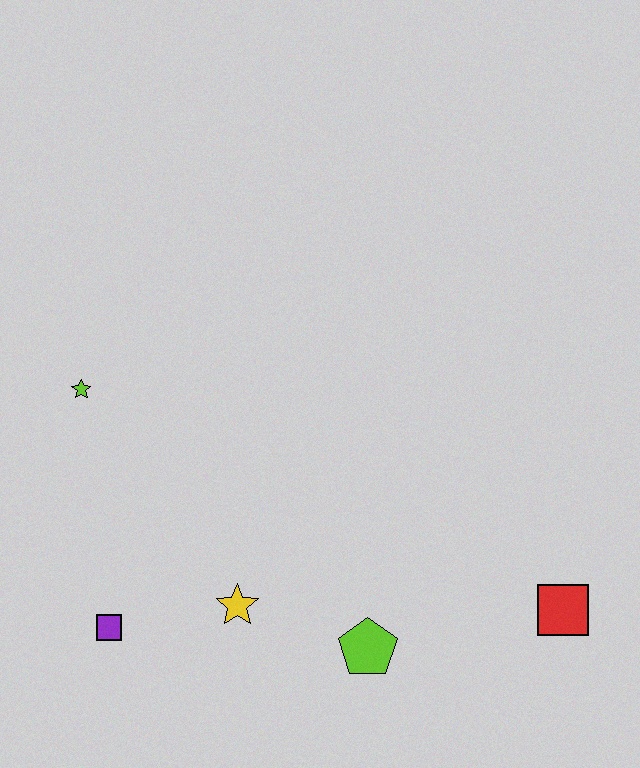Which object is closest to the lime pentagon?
The yellow star is closest to the lime pentagon.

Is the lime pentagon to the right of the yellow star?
Yes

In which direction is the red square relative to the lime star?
The red square is to the right of the lime star.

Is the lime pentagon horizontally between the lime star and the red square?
Yes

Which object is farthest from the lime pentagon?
The lime star is farthest from the lime pentagon.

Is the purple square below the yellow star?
Yes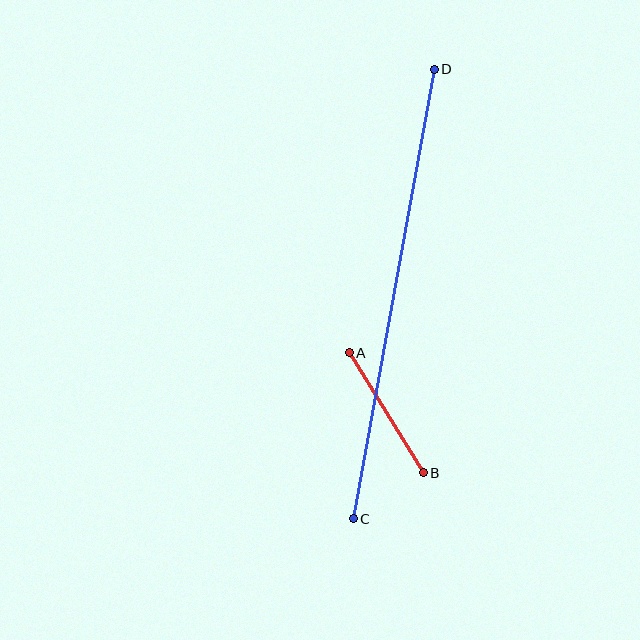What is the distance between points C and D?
The distance is approximately 457 pixels.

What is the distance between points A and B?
The distance is approximately 141 pixels.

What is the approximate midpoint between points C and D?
The midpoint is at approximately (394, 294) pixels.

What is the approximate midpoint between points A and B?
The midpoint is at approximately (386, 413) pixels.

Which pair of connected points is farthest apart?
Points C and D are farthest apart.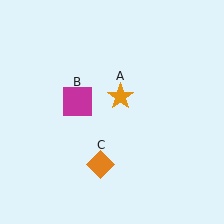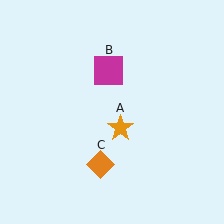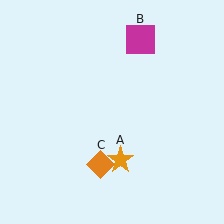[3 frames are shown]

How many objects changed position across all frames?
2 objects changed position: orange star (object A), magenta square (object B).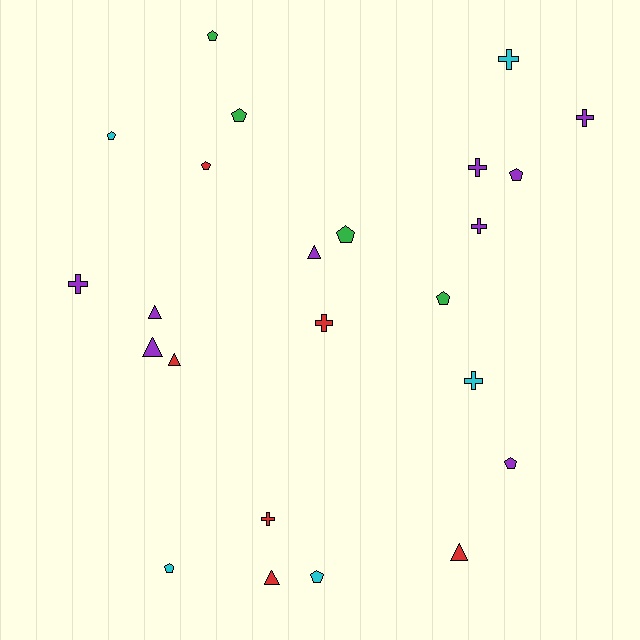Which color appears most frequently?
Purple, with 9 objects.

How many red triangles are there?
There are 3 red triangles.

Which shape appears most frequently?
Pentagon, with 10 objects.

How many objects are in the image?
There are 24 objects.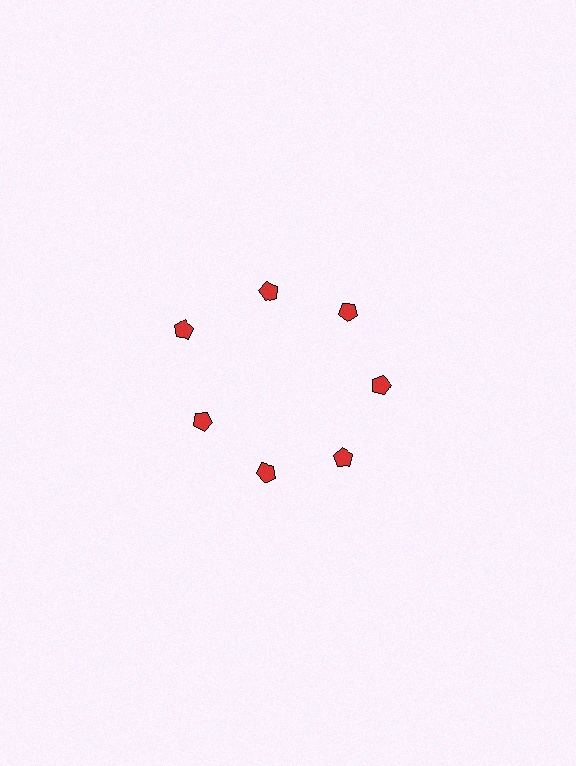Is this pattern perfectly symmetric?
No. The 7 red pentagons are arranged in a ring, but one element near the 10 o'clock position is pushed outward from the center, breaking the 7-fold rotational symmetry.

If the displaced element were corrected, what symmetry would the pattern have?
It would have 7-fold rotational symmetry — the pattern would map onto itself every 51 degrees.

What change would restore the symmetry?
The symmetry would be restored by moving it inward, back onto the ring so that all 7 pentagons sit at equal angles and equal distance from the center.